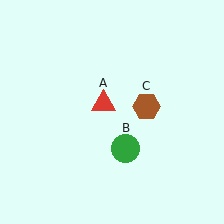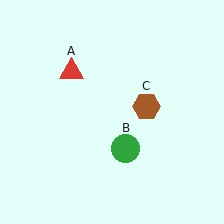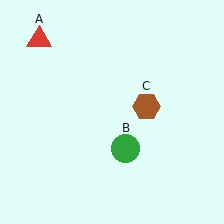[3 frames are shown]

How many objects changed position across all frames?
1 object changed position: red triangle (object A).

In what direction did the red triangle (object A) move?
The red triangle (object A) moved up and to the left.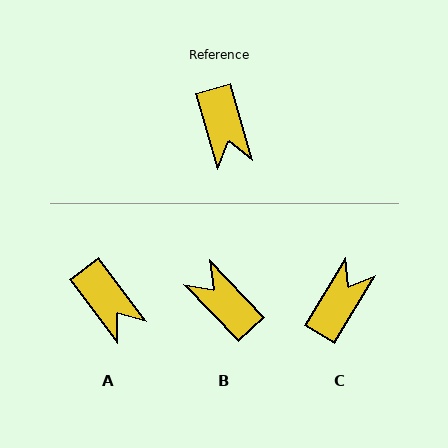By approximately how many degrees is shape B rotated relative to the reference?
Approximately 152 degrees clockwise.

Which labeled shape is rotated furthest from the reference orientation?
B, about 152 degrees away.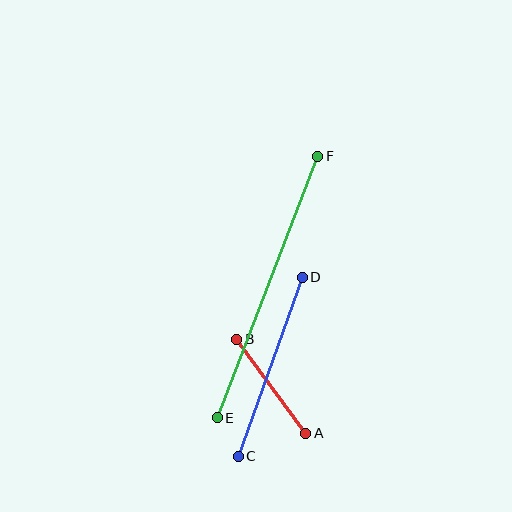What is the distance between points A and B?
The distance is approximately 117 pixels.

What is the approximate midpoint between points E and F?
The midpoint is at approximately (267, 287) pixels.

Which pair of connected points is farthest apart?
Points E and F are farthest apart.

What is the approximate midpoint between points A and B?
The midpoint is at approximately (271, 386) pixels.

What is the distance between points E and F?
The distance is approximately 280 pixels.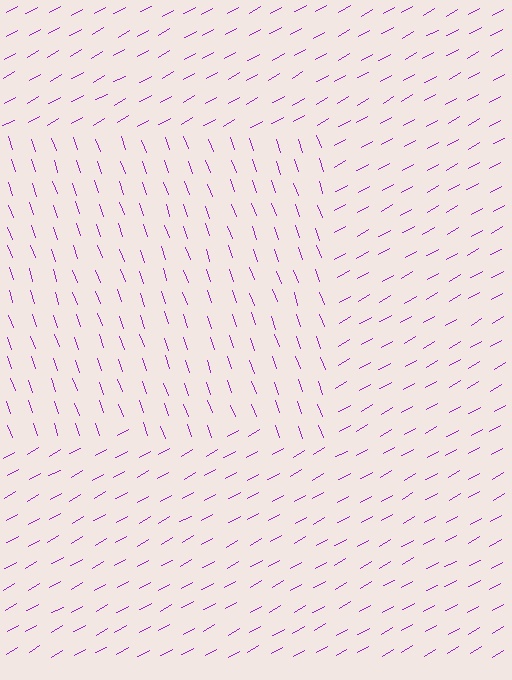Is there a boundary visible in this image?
Yes, there is a texture boundary formed by a change in line orientation.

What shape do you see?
I see a rectangle.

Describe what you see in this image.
The image is filled with small purple line segments. A rectangle region in the image has lines oriented differently from the surrounding lines, creating a visible texture boundary.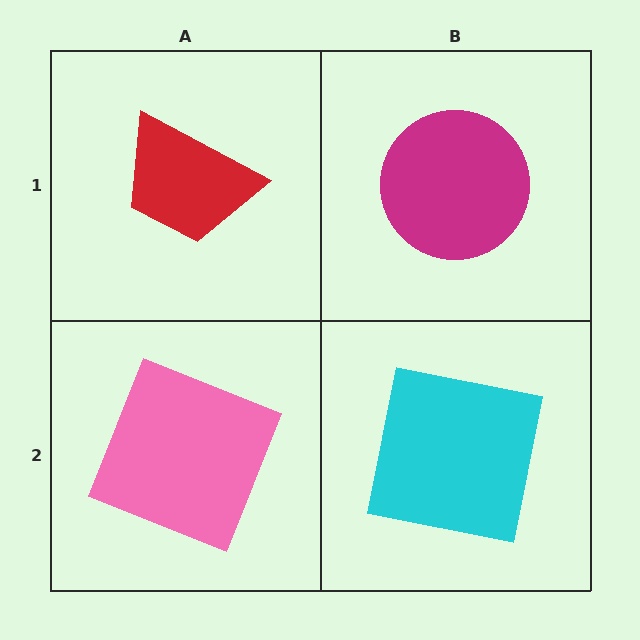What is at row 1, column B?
A magenta circle.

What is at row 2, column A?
A pink square.